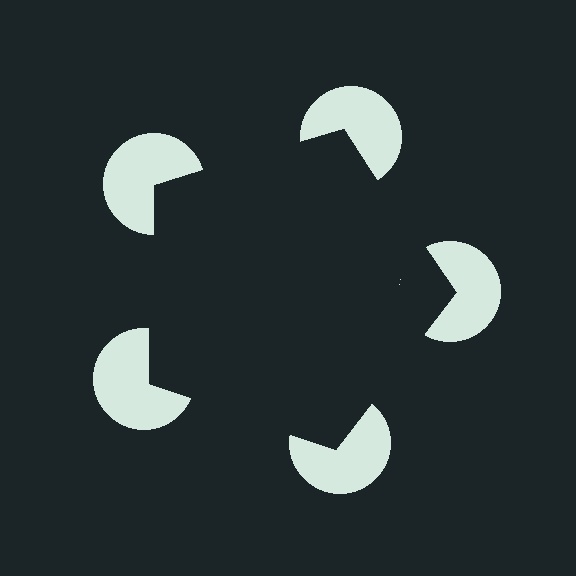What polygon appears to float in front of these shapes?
An illusory pentagon — its edges are inferred from the aligned wedge cuts in the pac-man discs, not physically drawn.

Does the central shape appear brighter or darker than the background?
It typically appears slightly darker than the background, even though no actual brightness change is drawn.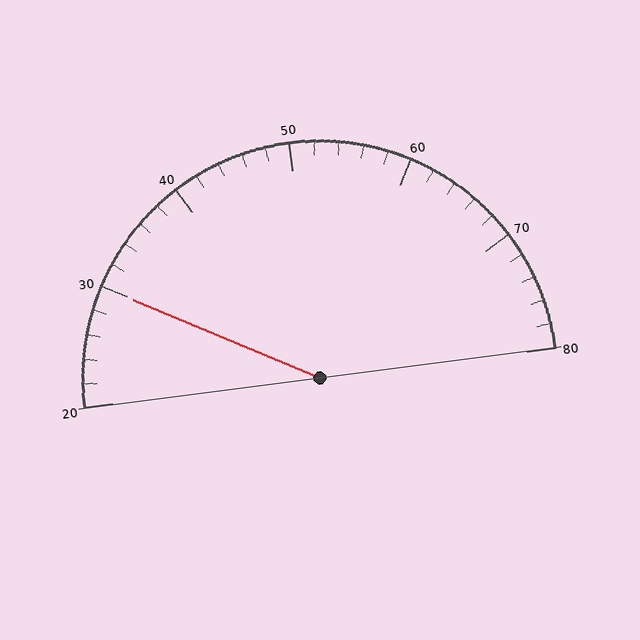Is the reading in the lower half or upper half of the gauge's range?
The reading is in the lower half of the range (20 to 80).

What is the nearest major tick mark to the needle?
The nearest major tick mark is 30.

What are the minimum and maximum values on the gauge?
The gauge ranges from 20 to 80.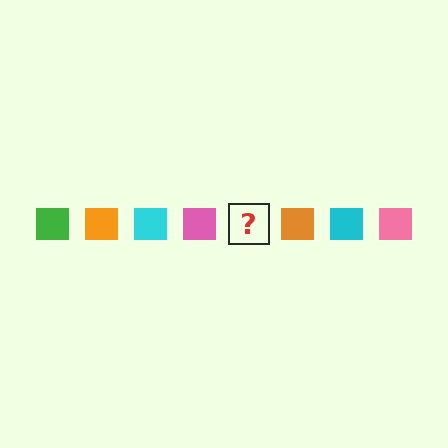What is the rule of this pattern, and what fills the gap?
The rule is that the pattern cycles through green, orange, cyan, pink squares. The gap should be filled with a green square.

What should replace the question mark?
The question mark should be replaced with a green square.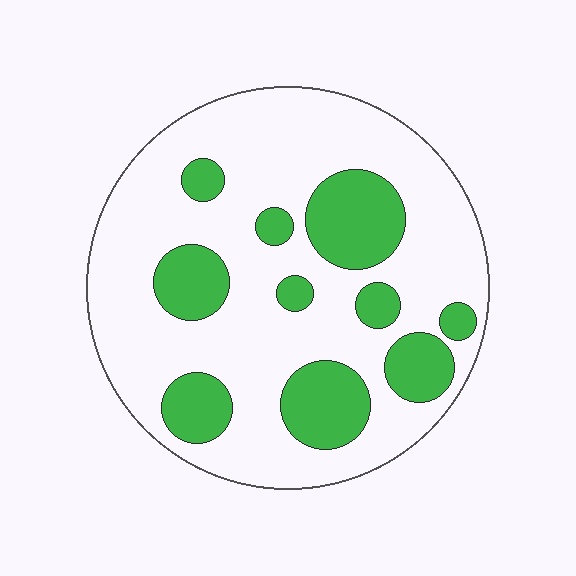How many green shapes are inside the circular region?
10.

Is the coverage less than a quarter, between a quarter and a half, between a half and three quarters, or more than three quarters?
Between a quarter and a half.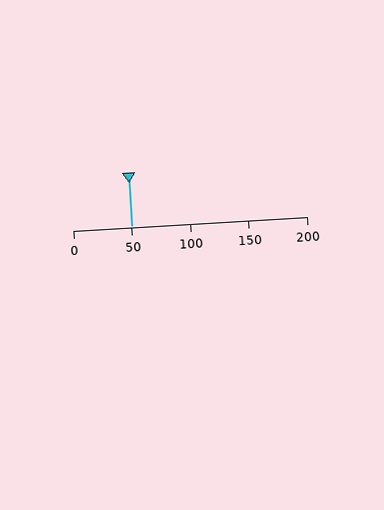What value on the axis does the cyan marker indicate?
The marker indicates approximately 50.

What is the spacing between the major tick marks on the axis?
The major ticks are spaced 50 apart.